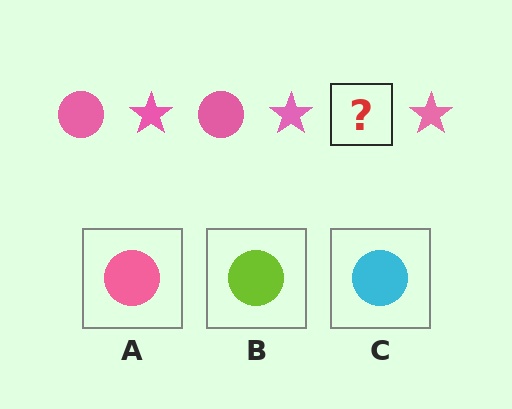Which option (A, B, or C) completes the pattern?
A.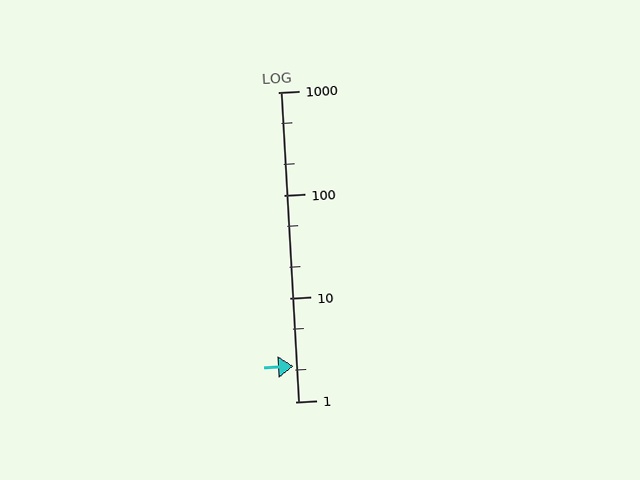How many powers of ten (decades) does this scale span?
The scale spans 3 decades, from 1 to 1000.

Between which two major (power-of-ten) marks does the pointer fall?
The pointer is between 1 and 10.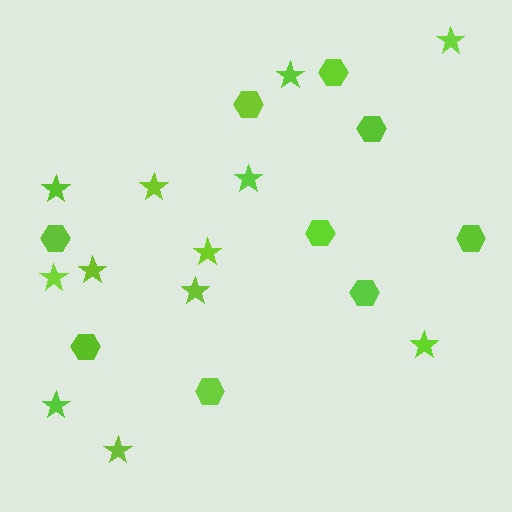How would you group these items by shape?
There are 2 groups: one group of hexagons (9) and one group of stars (12).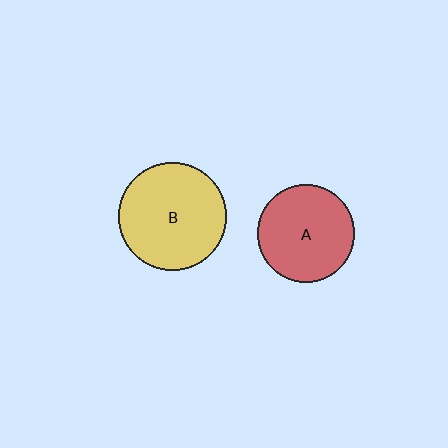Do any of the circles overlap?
No, none of the circles overlap.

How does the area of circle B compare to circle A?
Approximately 1.2 times.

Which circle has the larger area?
Circle B (yellow).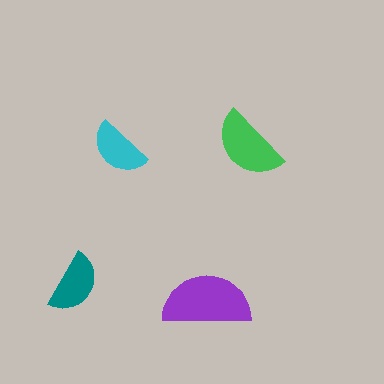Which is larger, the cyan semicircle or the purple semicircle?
The purple one.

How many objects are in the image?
There are 4 objects in the image.